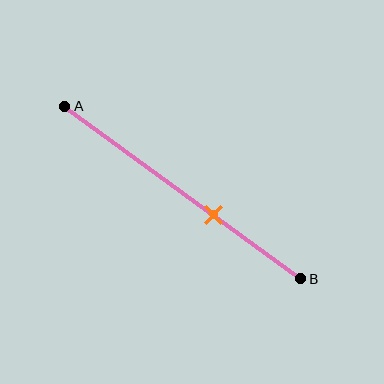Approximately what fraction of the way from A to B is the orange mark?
The orange mark is approximately 65% of the way from A to B.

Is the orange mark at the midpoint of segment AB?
No, the mark is at about 65% from A, not at the 50% midpoint.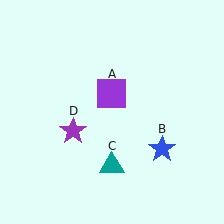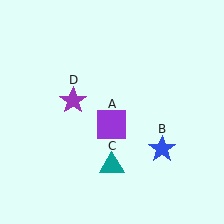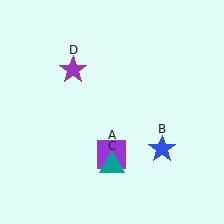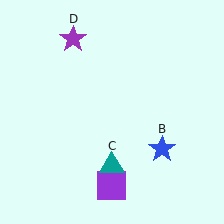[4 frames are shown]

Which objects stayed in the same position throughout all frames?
Blue star (object B) and teal triangle (object C) remained stationary.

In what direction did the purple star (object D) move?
The purple star (object D) moved up.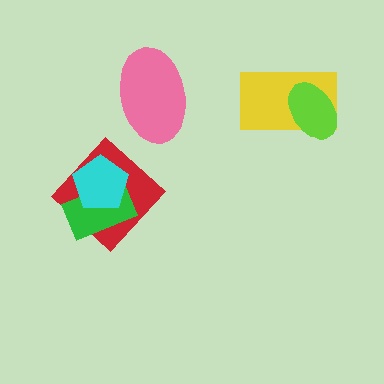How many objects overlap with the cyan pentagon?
2 objects overlap with the cyan pentagon.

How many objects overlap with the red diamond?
2 objects overlap with the red diamond.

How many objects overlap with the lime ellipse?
1 object overlaps with the lime ellipse.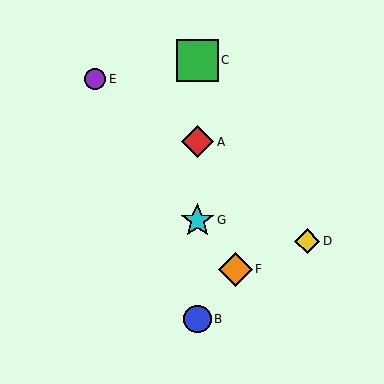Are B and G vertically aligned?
Yes, both are at x≈197.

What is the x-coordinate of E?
Object E is at x≈95.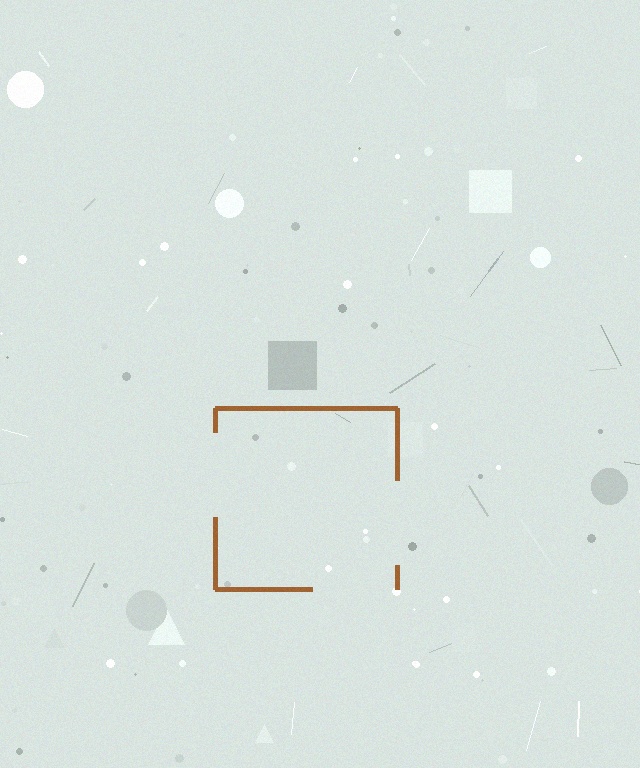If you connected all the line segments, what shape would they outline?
They would outline a square.